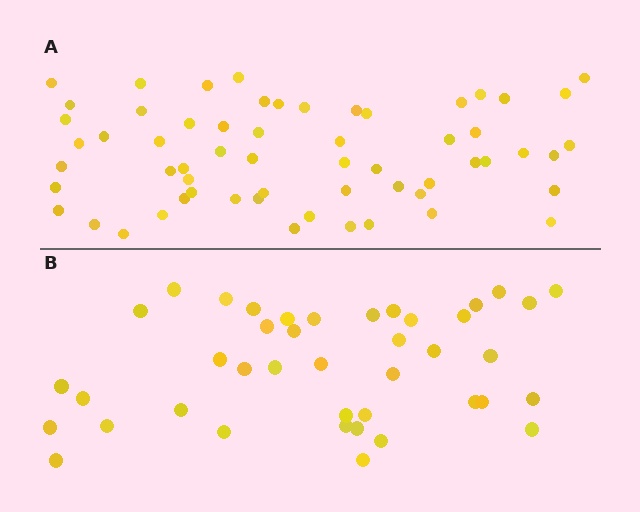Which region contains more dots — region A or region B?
Region A (the top region) has more dots.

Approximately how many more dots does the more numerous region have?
Region A has approximately 20 more dots than region B.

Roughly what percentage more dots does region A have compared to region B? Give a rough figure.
About 45% more.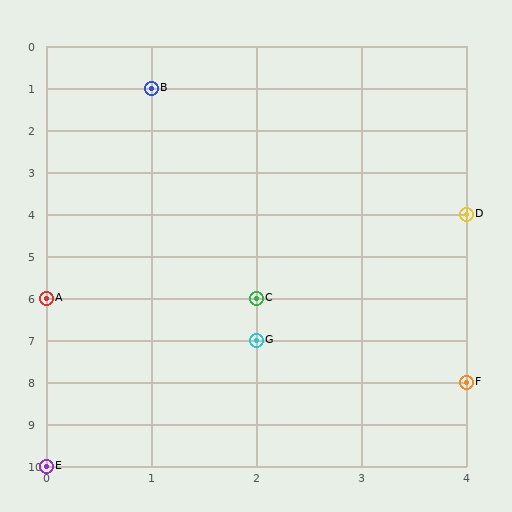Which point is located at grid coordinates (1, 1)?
Point B is at (1, 1).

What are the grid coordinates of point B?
Point B is at grid coordinates (1, 1).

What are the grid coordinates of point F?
Point F is at grid coordinates (4, 8).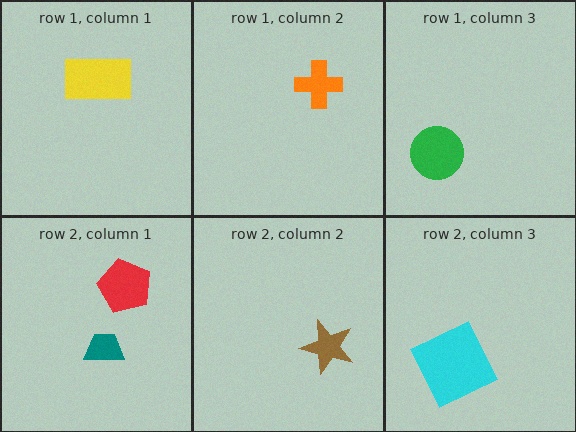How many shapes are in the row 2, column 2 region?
1.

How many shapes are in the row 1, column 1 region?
1.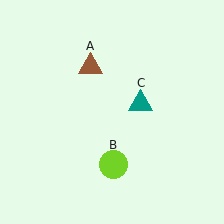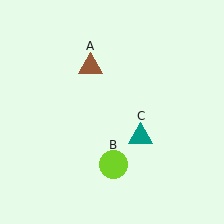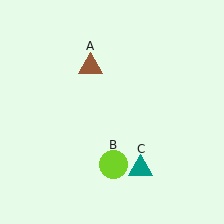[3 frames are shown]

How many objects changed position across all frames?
1 object changed position: teal triangle (object C).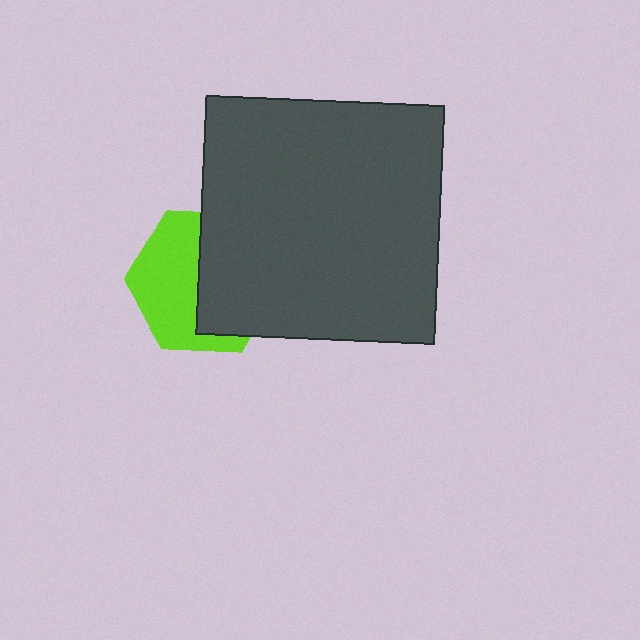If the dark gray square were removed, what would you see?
You would see the complete lime hexagon.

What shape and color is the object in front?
The object in front is a dark gray square.